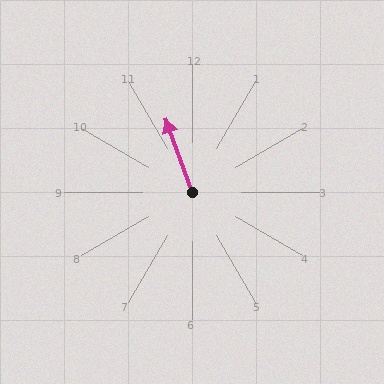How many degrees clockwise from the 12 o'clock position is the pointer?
Approximately 340 degrees.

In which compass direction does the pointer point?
North.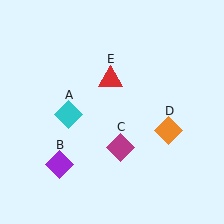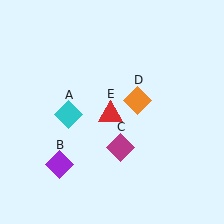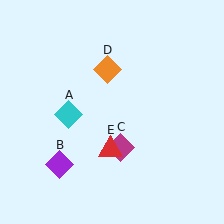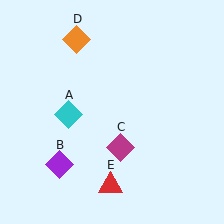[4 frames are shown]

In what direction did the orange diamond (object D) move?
The orange diamond (object D) moved up and to the left.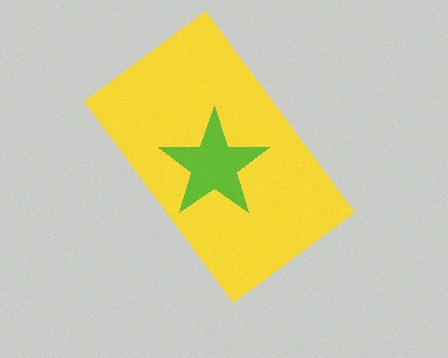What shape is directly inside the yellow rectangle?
The lime star.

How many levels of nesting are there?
2.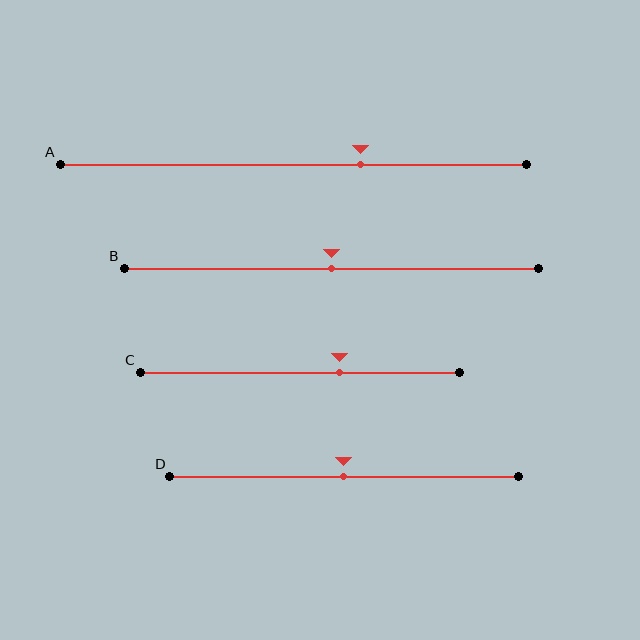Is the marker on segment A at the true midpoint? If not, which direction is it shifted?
No, the marker on segment A is shifted to the right by about 14% of the segment length.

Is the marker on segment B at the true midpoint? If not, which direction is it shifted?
Yes, the marker on segment B is at the true midpoint.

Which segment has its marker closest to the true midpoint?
Segment B has its marker closest to the true midpoint.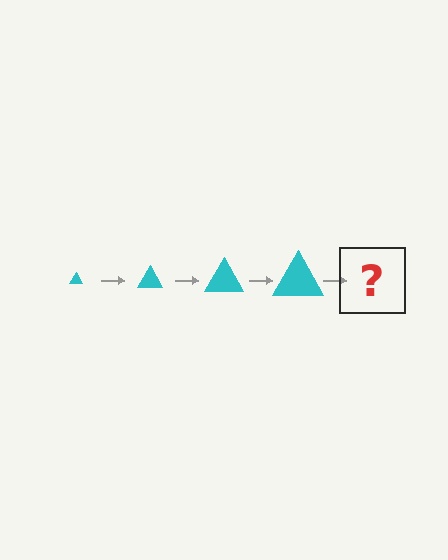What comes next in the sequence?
The next element should be a cyan triangle, larger than the previous one.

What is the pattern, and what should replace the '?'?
The pattern is that the triangle gets progressively larger each step. The '?' should be a cyan triangle, larger than the previous one.